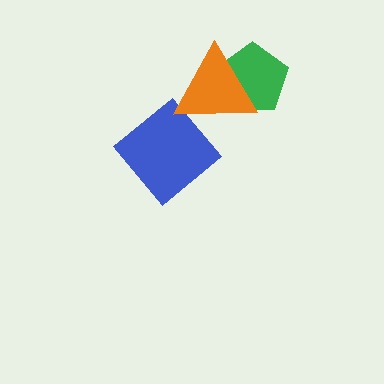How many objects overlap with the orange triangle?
1 object overlaps with the orange triangle.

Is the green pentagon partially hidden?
Yes, it is partially covered by another shape.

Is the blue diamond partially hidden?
No, no other shape covers it.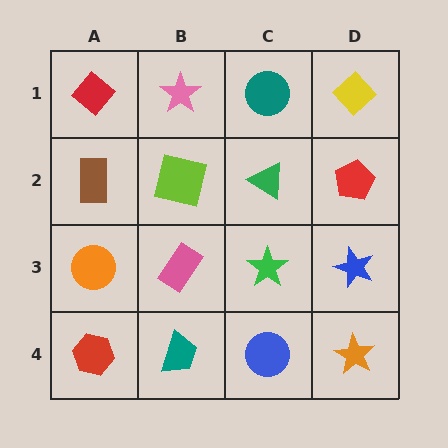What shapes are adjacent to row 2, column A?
A red diamond (row 1, column A), an orange circle (row 3, column A), a lime square (row 2, column B).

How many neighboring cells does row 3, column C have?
4.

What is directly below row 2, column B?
A pink rectangle.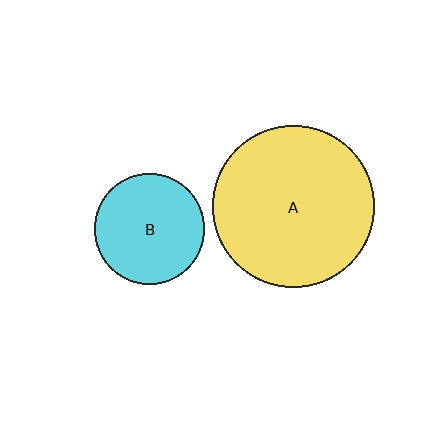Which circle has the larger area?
Circle A (yellow).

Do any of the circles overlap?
No, none of the circles overlap.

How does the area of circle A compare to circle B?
Approximately 2.2 times.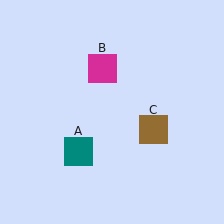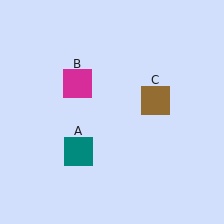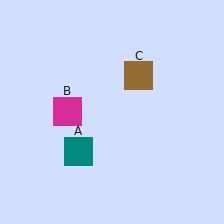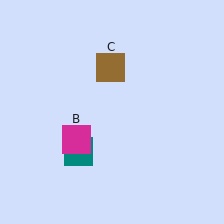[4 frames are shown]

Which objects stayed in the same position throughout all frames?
Teal square (object A) remained stationary.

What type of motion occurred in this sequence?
The magenta square (object B), brown square (object C) rotated counterclockwise around the center of the scene.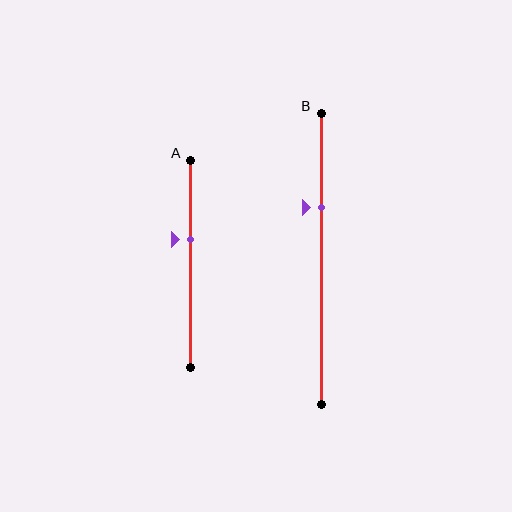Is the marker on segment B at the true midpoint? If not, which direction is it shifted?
No, the marker on segment B is shifted upward by about 18% of the segment length.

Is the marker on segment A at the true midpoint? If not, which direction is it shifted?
No, the marker on segment A is shifted upward by about 12% of the segment length.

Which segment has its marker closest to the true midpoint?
Segment A has its marker closest to the true midpoint.